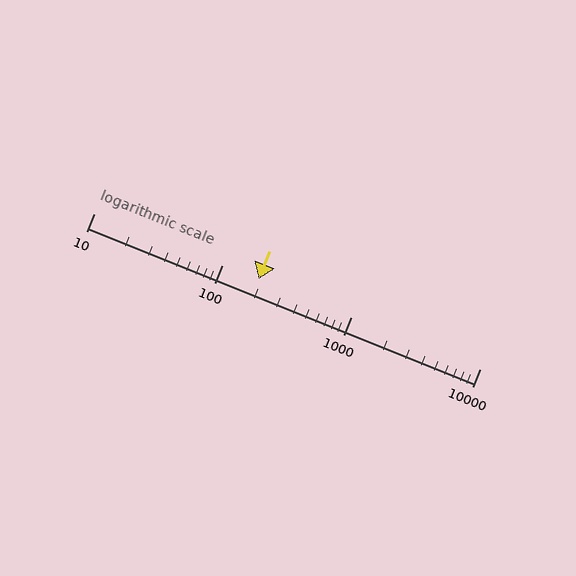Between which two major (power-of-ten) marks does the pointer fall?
The pointer is between 100 and 1000.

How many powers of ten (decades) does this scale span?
The scale spans 3 decades, from 10 to 10000.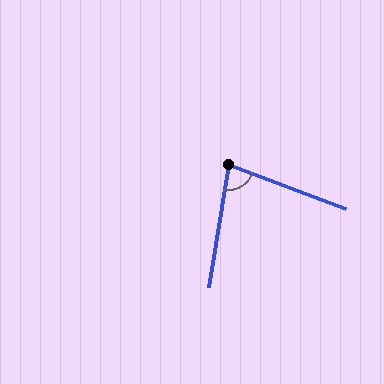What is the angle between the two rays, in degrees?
Approximately 78 degrees.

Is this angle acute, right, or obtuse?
It is acute.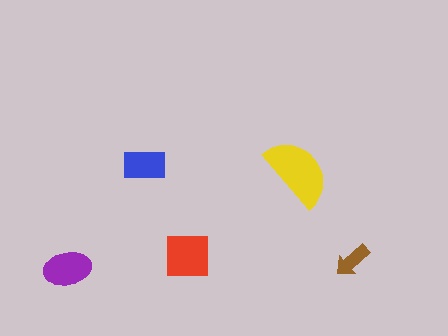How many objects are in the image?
There are 5 objects in the image.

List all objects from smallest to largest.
The brown arrow, the blue rectangle, the purple ellipse, the red square, the yellow semicircle.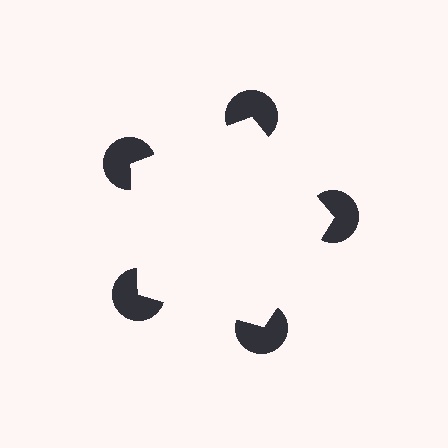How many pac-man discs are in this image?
There are 5 — one at each vertex of the illusory pentagon.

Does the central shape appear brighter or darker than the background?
It typically appears slightly brighter than the background, even though no actual brightness change is drawn.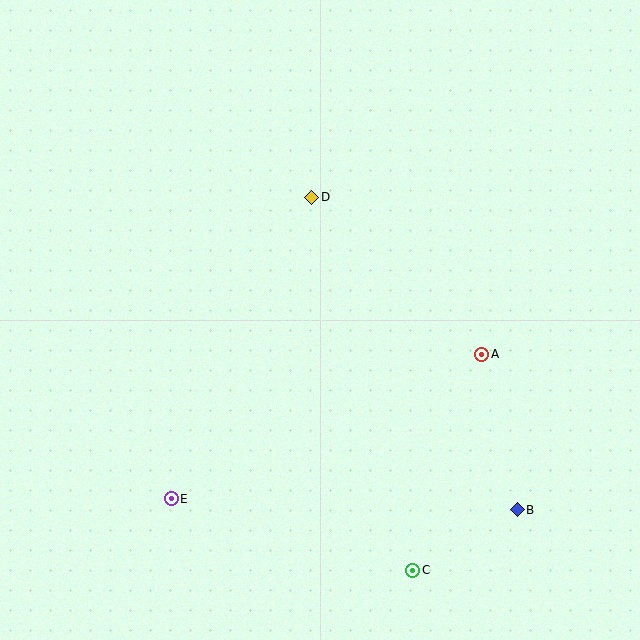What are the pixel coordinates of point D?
Point D is at (312, 197).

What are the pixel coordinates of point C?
Point C is at (413, 570).